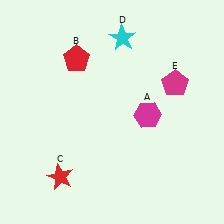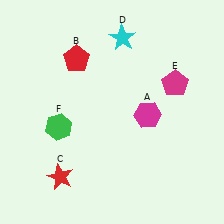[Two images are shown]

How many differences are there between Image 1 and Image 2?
There is 1 difference between the two images.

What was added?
A green hexagon (F) was added in Image 2.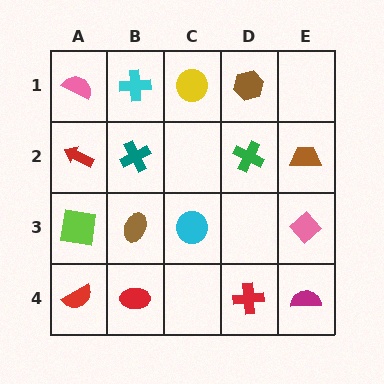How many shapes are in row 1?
4 shapes.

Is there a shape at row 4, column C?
No, that cell is empty.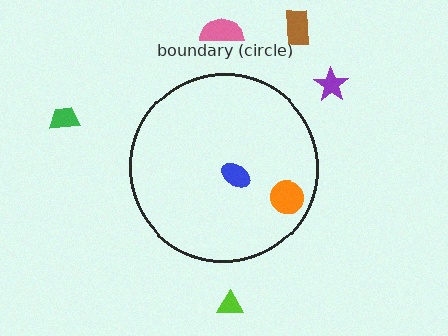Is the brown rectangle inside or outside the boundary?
Outside.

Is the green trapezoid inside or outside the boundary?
Outside.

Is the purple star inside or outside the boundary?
Outside.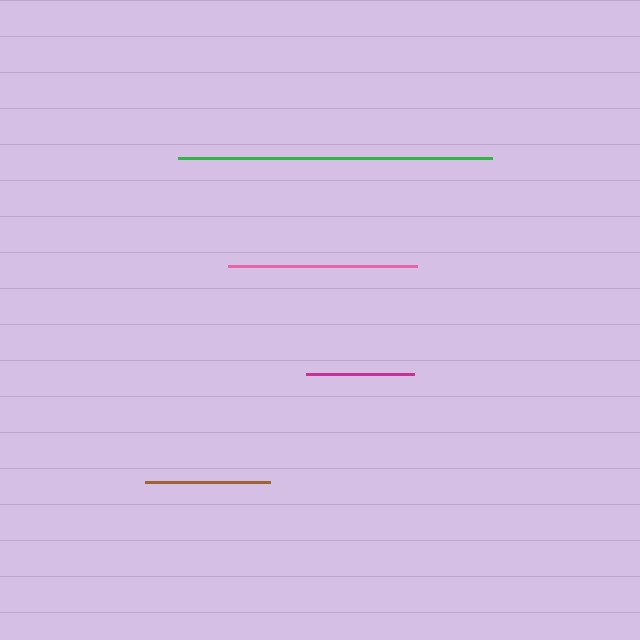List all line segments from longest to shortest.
From longest to shortest: green, pink, brown, magenta.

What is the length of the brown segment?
The brown segment is approximately 125 pixels long.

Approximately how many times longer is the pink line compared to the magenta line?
The pink line is approximately 1.8 times the length of the magenta line.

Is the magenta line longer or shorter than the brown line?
The brown line is longer than the magenta line.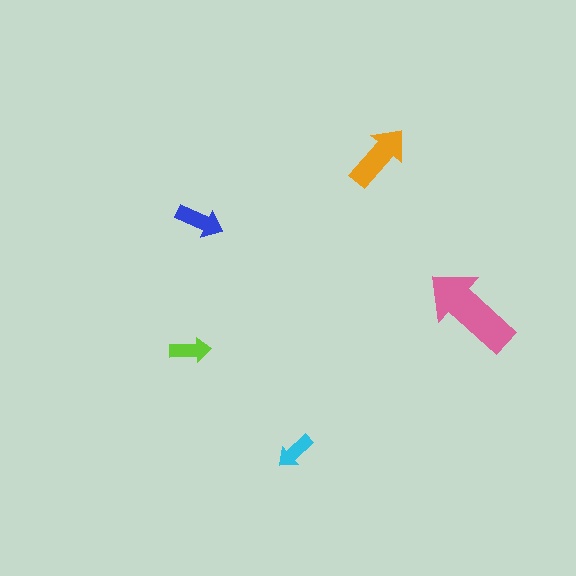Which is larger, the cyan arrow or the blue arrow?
The blue one.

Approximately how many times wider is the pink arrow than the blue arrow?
About 2 times wider.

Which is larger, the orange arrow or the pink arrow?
The pink one.